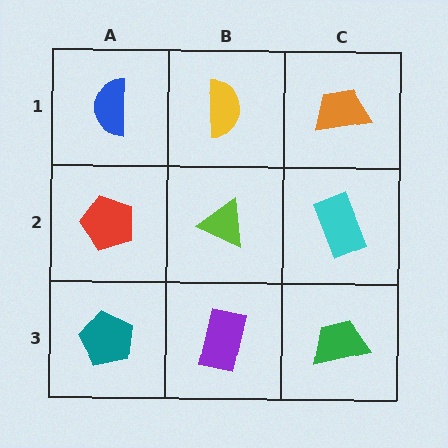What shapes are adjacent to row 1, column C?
A cyan rectangle (row 2, column C), a yellow semicircle (row 1, column B).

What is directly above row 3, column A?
A red pentagon.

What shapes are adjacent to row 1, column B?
A lime triangle (row 2, column B), a blue semicircle (row 1, column A), an orange trapezoid (row 1, column C).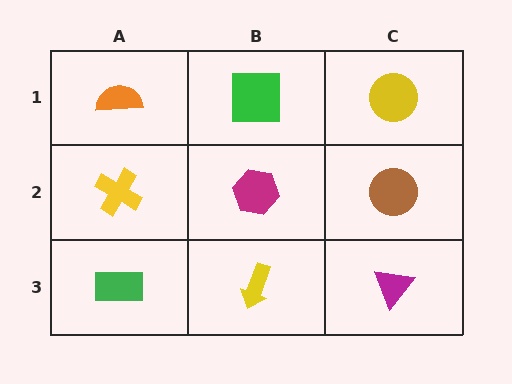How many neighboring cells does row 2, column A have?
3.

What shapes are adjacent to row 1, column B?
A magenta hexagon (row 2, column B), an orange semicircle (row 1, column A), a yellow circle (row 1, column C).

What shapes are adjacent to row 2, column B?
A green square (row 1, column B), a yellow arrow (row 3, column B), a yellow cross (row 2, column A), a brown circle (row 2, column C).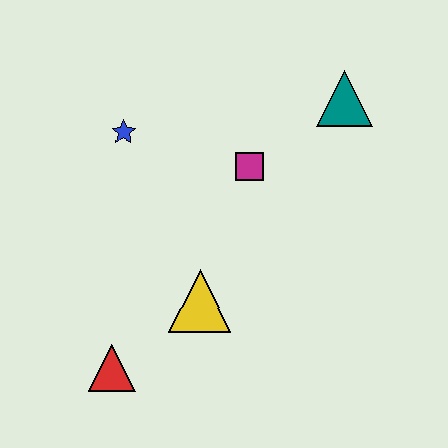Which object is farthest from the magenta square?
The red triangle is farthest from the magenta square.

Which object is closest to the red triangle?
The yellow triangle is closest to the red triangle.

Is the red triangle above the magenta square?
No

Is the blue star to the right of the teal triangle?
No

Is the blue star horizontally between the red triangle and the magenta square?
Yes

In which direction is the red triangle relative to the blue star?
The red triangle is below the blue star.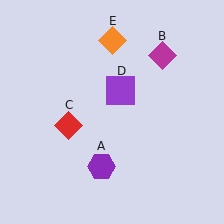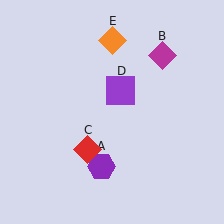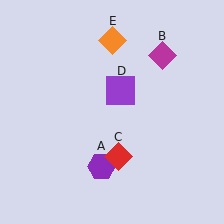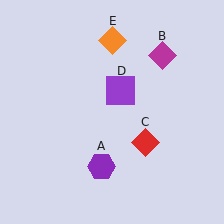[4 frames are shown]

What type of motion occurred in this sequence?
The red diamond (object C) rotated counterclockwise around the center of the scene.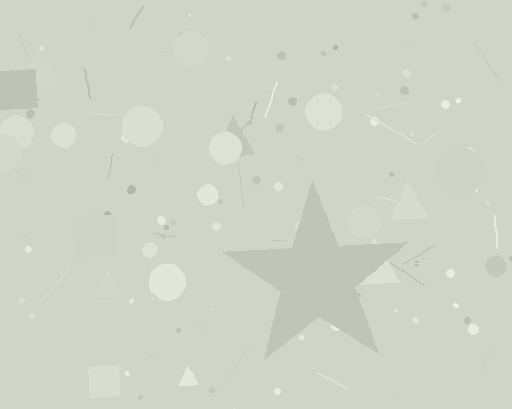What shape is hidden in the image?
A star is hidden in the image.